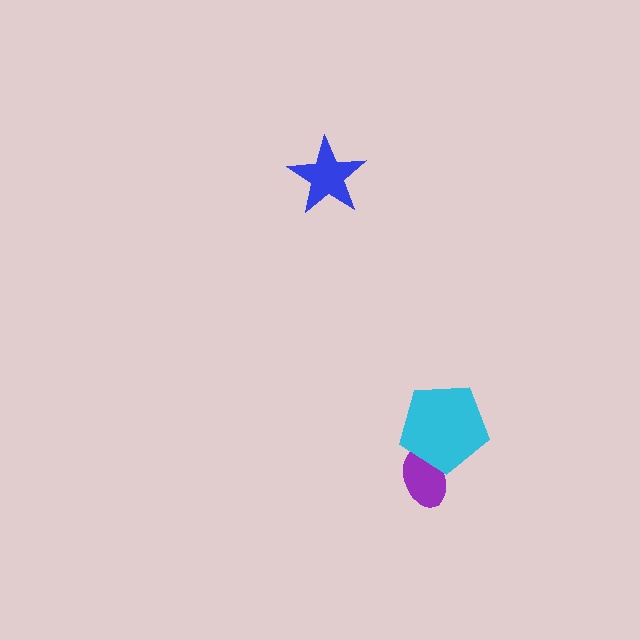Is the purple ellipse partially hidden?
Yes, it is partially covered by another shape.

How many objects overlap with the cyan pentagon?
1 object overlaps with the cyan pentagon.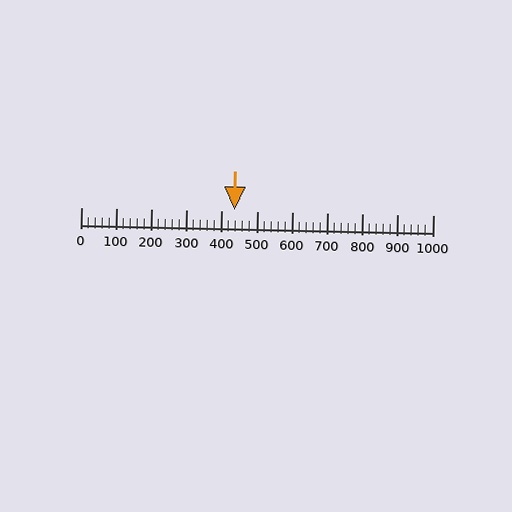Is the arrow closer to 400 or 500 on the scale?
The arrow is closer to 400.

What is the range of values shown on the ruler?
The ruler shows values from 0 to 1000.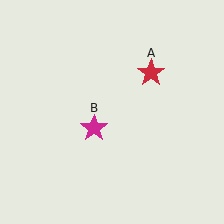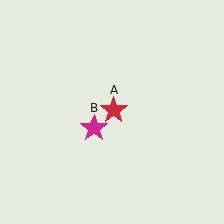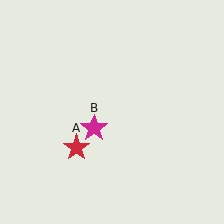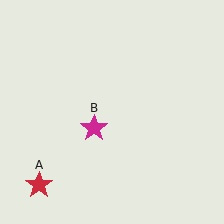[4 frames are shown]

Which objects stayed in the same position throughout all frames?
Magenta star (object B) remained stationary.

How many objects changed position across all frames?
1 object changed position: red star (object A).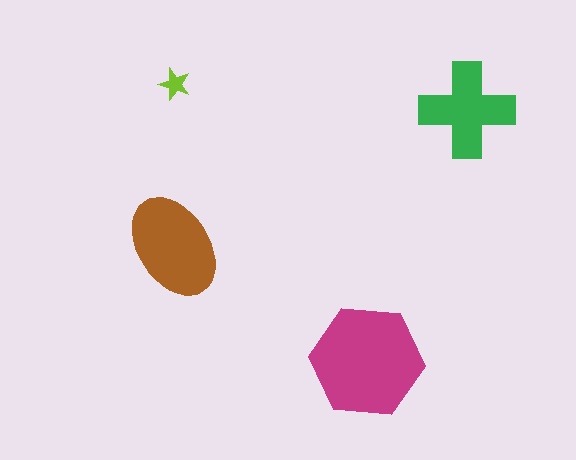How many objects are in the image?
There are 4 objects in the image.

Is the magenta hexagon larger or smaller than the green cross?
Larger.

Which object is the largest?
The magenta hexagon.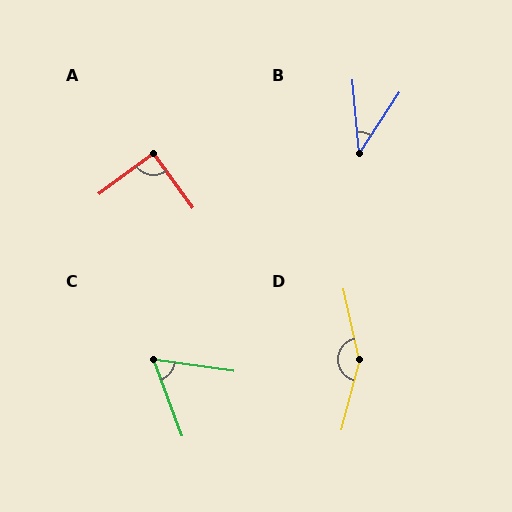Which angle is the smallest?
B, at approximately 39 degrees.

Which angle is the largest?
D, at approximately 153 degrees.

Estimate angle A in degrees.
Approximately 89 degrees.